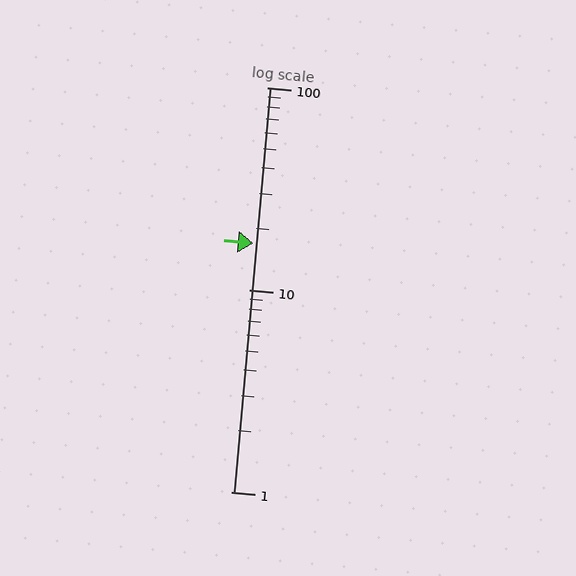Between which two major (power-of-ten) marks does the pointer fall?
The pointer is between 10 and 100.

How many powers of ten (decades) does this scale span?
The scale spans 2 decades, from 1 to 100.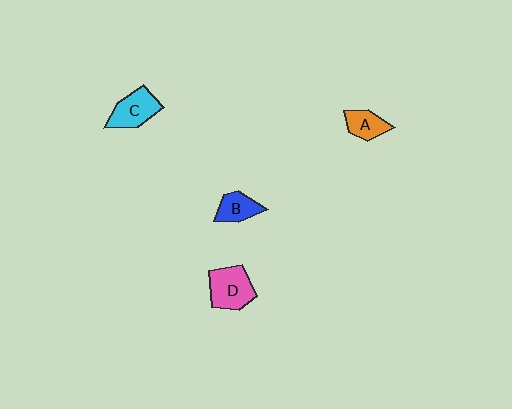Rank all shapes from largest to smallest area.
From largest to smallest: D (pink), C (cyan), B (blue), A (orange).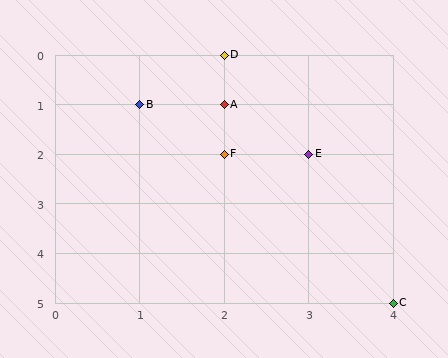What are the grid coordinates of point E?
Point E is at grid coordinates (3, 2).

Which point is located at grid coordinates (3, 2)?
Point E is at (3, 2).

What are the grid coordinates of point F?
Point F is at grid coordinates (2, 2).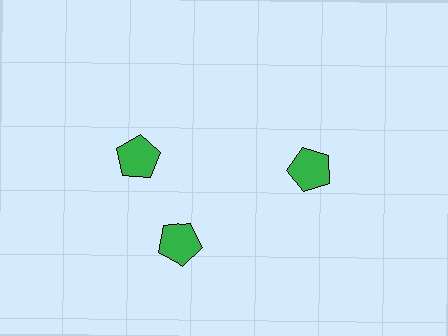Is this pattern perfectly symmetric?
No. The 3 green pentagons are arranged in a ring, but one element near the 11 o'clock position is rotated out of alignment along the ring, breaking the 3-fold rotational symmetry.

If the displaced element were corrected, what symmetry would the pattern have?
It would have 3-fold rotational symmetry — the pattern would map onto itself every 120 degrees.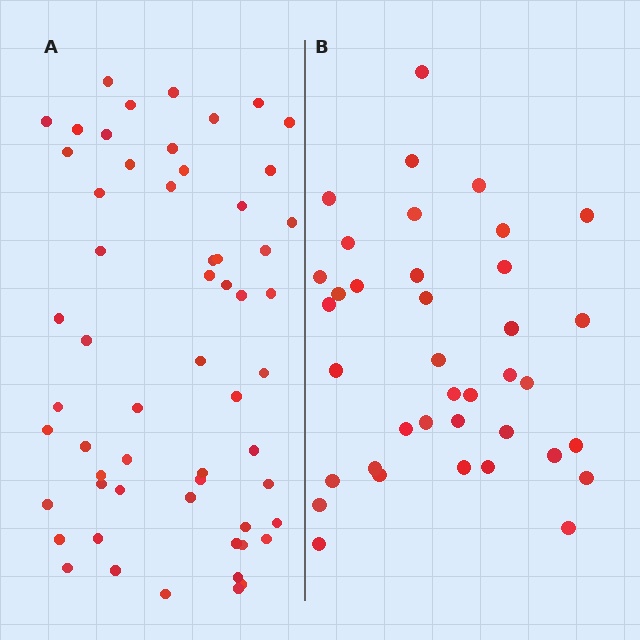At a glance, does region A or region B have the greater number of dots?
Region A (the left region) has more dots.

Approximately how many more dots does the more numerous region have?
Region A has approximately 20 more dots than region B.